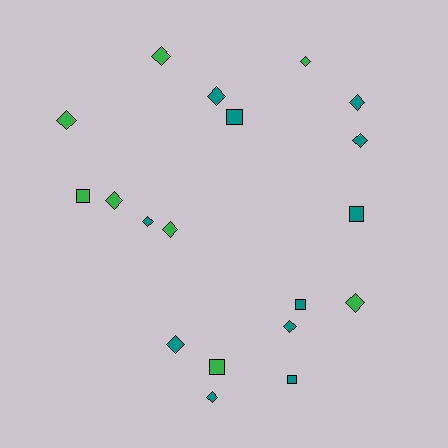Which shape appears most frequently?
Diamond, with 13 objects.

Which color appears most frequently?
Teal, with 11 objects.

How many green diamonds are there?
There are 6 green diamonds.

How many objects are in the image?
There are 19 objects.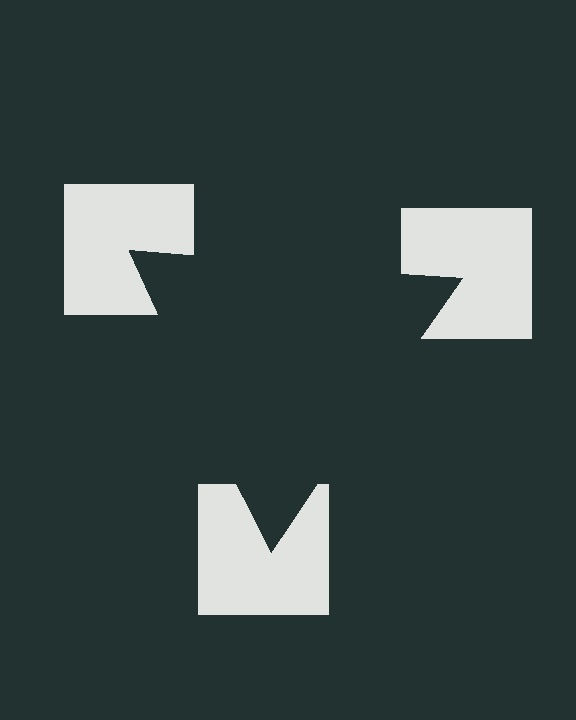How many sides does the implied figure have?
3 sides.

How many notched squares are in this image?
There are 3 — one at each vertex of the illusory triangle.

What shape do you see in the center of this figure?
An illusory triangle — its edges are inferred from the aligned wedge cuts in the notched squares, not physically drawn.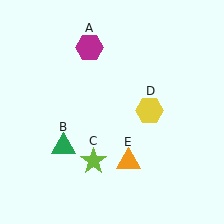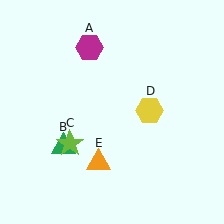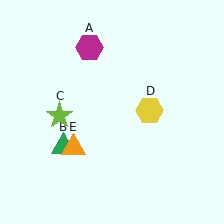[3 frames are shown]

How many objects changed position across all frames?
2 objects changed position: lime star (object C), orange triangle (object E).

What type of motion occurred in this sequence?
The lime star (object C), orange triangle (object E) rotated clockwise around the center of the scene.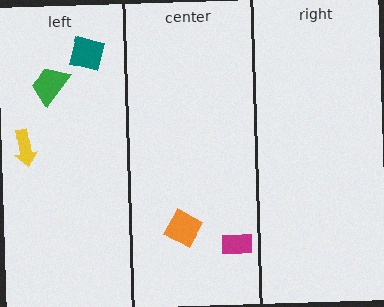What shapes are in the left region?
The green trapezoid, the teal square, the yellow arrow.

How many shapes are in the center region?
2.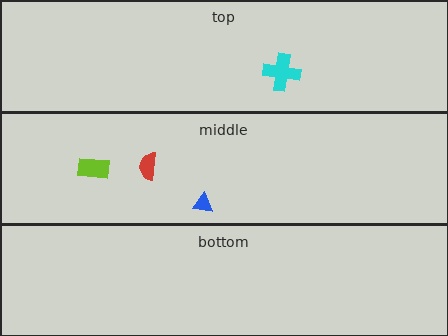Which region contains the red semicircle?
The middle region.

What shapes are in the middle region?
The red semicircle, the lime rectangle, the blue triangle.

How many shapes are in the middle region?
3.